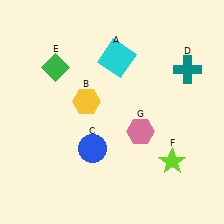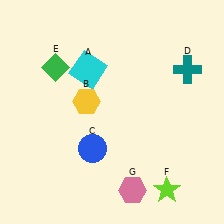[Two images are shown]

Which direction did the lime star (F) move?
The lime star (F) moved down.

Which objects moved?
The objects that moved are: the cyan square (A), the lime star (F), the pink hexagon (G).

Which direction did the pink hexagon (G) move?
The pink hexagon (G) moved down.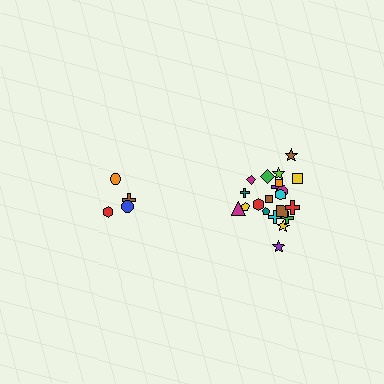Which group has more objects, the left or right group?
The right group.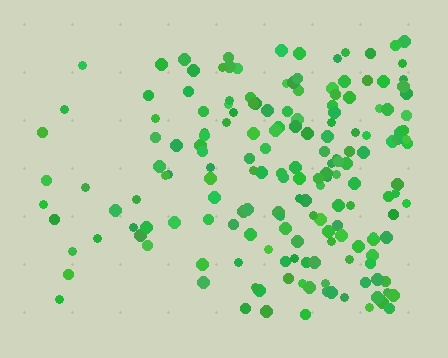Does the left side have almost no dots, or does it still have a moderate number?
Still a moderate number, just noticeably fewer than the right.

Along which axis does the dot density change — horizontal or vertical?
Horizontal.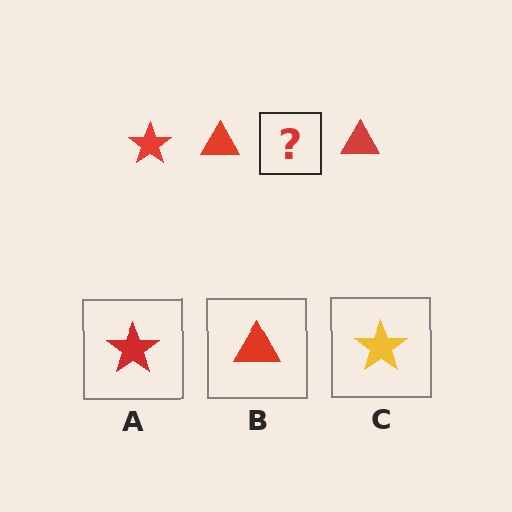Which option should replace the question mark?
Option A.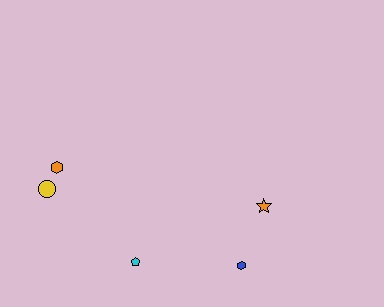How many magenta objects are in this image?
There are no magenta objects.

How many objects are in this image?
There are 5 objects.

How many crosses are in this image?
There are no crosses.